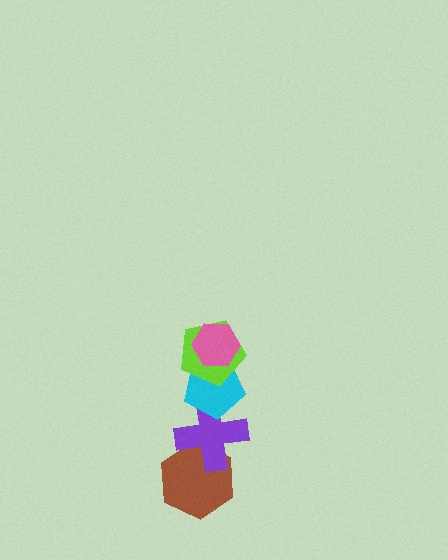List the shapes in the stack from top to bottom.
From top to bottom: the pink hexagon, the lime pentagon, the cyan pentagon, the purple cross, the brown hexagon.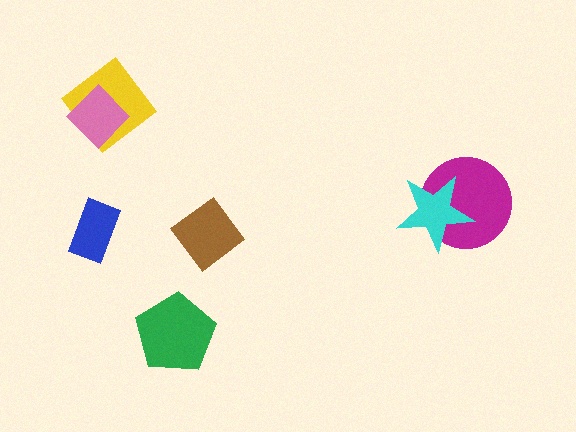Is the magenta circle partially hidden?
Yes, it is partially covered by another shape.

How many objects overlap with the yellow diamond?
1 object overlaps with the yellow diamond.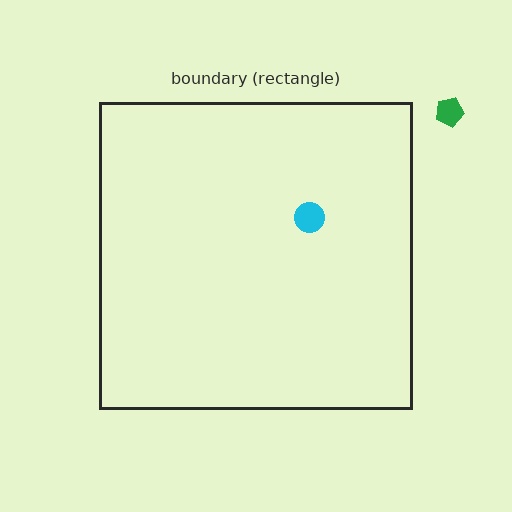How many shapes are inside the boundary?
1 inside, 1 outside.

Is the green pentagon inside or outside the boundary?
Outside.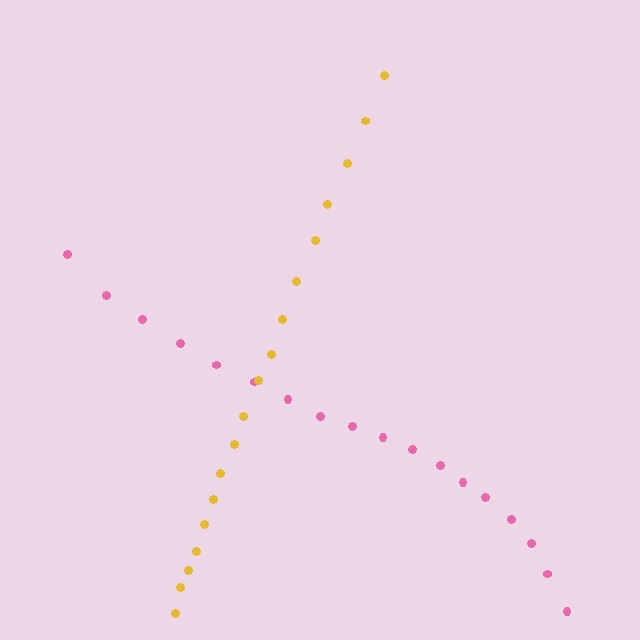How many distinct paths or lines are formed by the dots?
There are 2 distinct paths.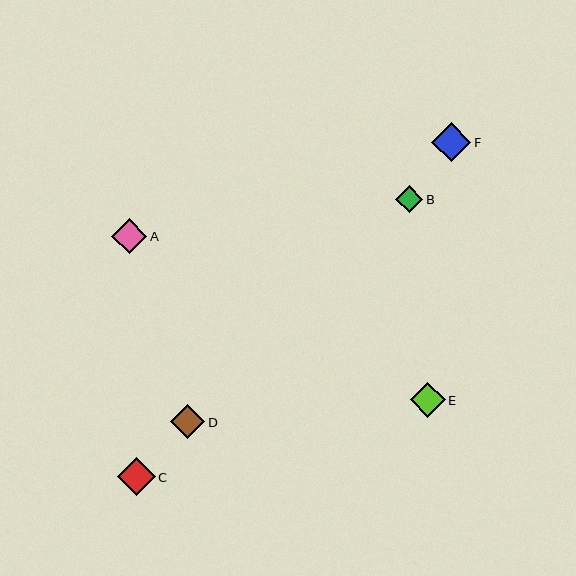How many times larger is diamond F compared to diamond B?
Diamond F is approximately 1.4 times the size of diamond B.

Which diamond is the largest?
Diamond F is the largest with a size of approximately 39 pixels.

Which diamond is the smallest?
Diamond B is the smallest with a size of approximately 27 pixels.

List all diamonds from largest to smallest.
From largest to smallest: F, C, A, E, D, B.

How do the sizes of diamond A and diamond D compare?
Diamond A and diamond D are approximately the same size.